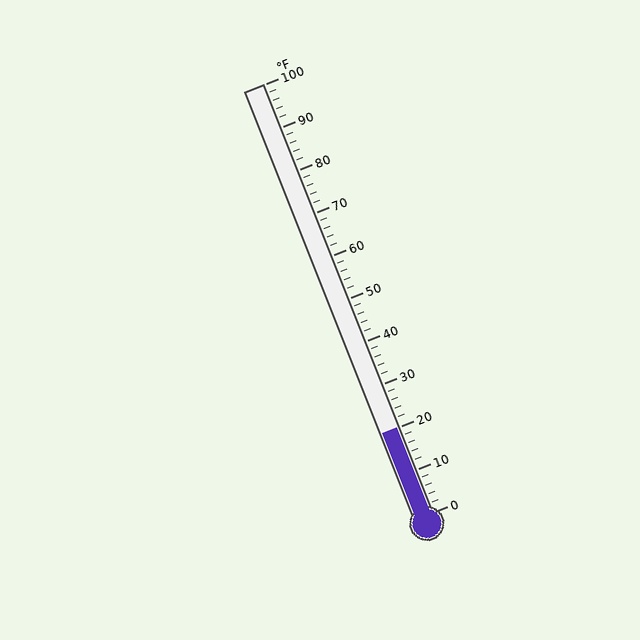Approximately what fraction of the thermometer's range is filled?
The thermometer is filled to approximately 20% of its range.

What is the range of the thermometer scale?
The thermometer scale ranges from 0°F to 100°F.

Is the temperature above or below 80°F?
The temperature is below 80°F.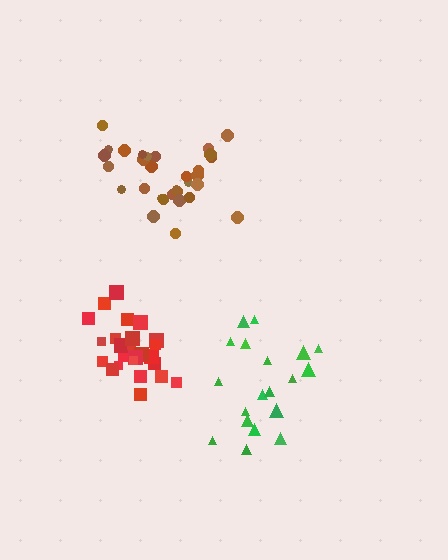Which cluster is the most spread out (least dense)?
Green.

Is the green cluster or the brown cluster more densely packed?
Brown.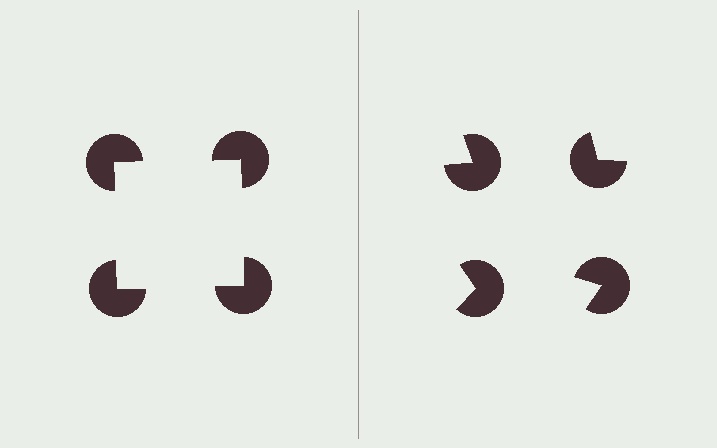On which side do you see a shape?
An illusory square appears on the left side. On the right side the wedge cuts are rotated, so no coherent shape forms.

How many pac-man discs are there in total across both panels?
8 — 4 on each side.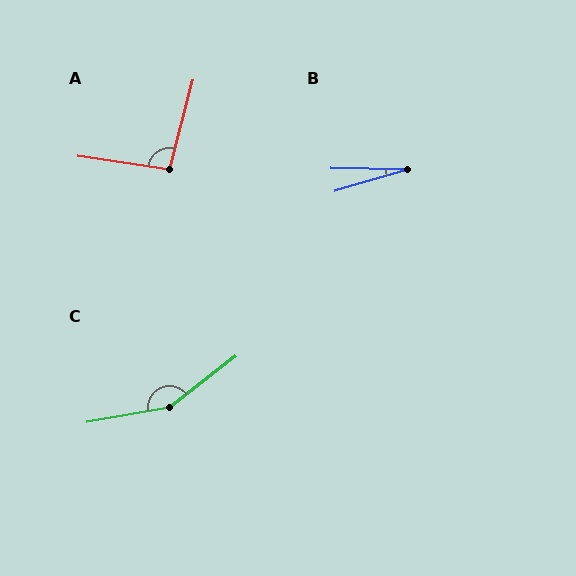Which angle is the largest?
C, at approximately 152 degrees.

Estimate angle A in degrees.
Approximately 97 degrees.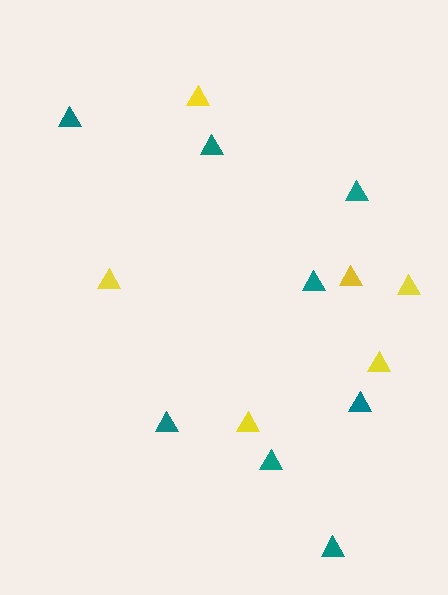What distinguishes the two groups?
There are 2 groups: one group of yellow triangles (6) and one group of teal triangles (8).